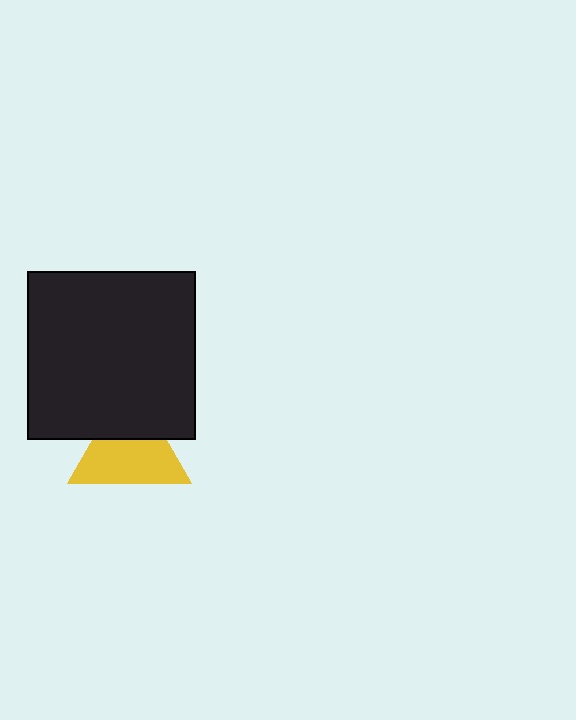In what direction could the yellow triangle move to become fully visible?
The yellow triangle could move down. That would shift it out from behind the black square entirely.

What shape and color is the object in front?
The object in front is a black square.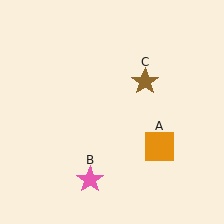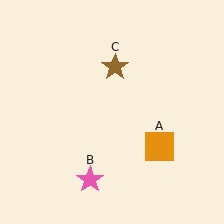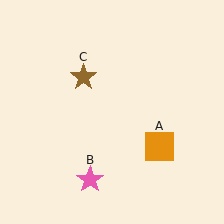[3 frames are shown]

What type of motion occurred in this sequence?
The brown star (object C) rotated counterclockwise around the center of the scene.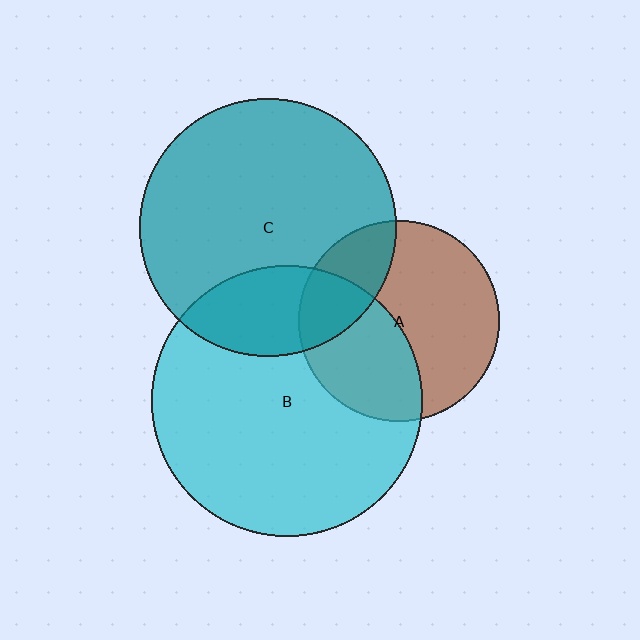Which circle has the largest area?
Circle B (cyan).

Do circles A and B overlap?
Yes.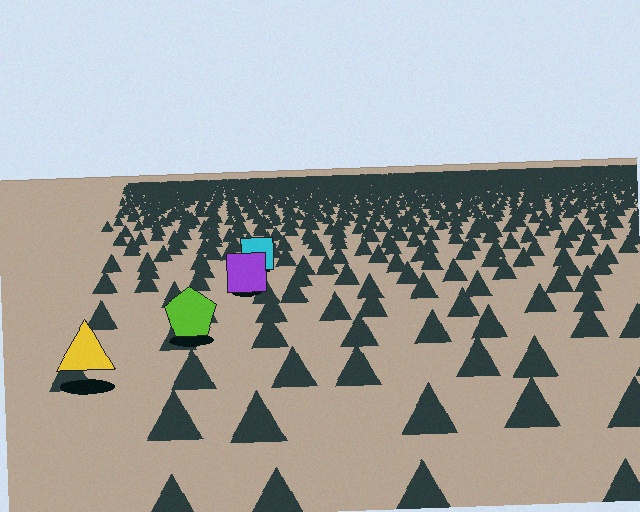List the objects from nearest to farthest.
From nearest to farthest: the yellow triangle, the lime pentagon, the purple square, the cyan square.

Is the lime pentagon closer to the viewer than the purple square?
Yes. The lime pentagon is closer — you can tell from the texture gradient: the ground texture is coarser near it.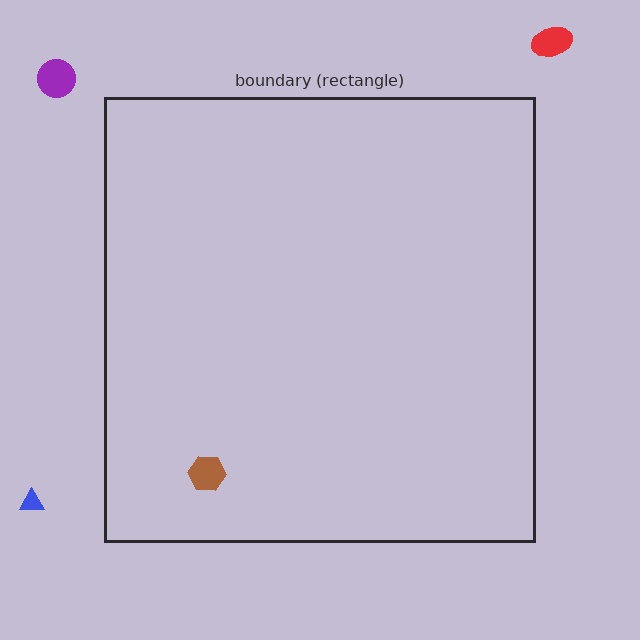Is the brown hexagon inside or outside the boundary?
Inside.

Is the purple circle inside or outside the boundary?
Outside.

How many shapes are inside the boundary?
1 inside, 3 outside.